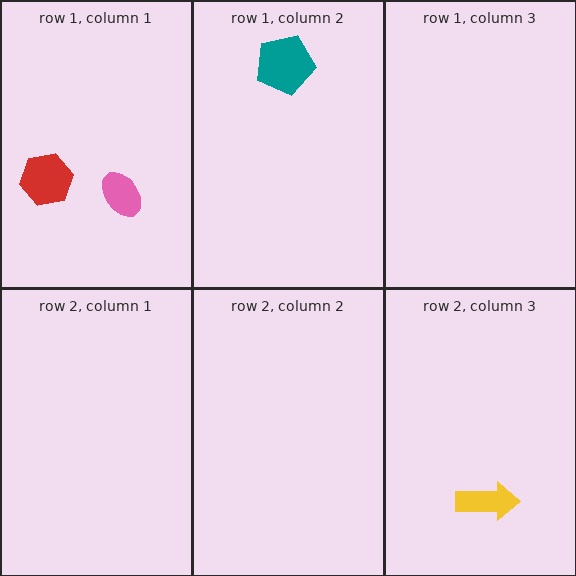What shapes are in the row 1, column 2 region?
The teal pentagon.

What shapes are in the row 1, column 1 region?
The red hexagon, the pink ellipse.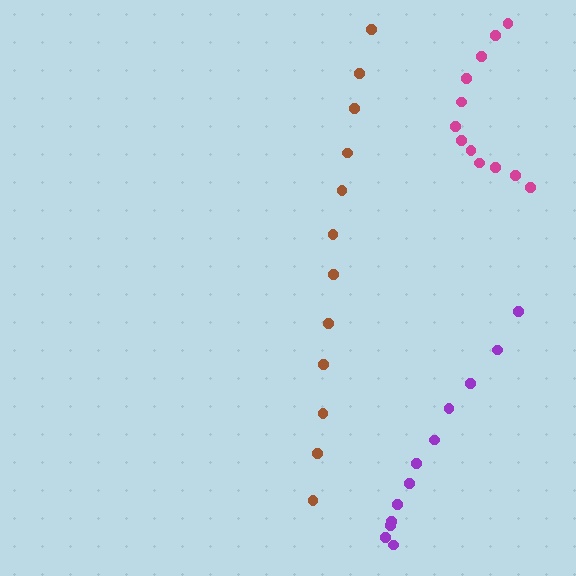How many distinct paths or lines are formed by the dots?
There are 3 distinct paths.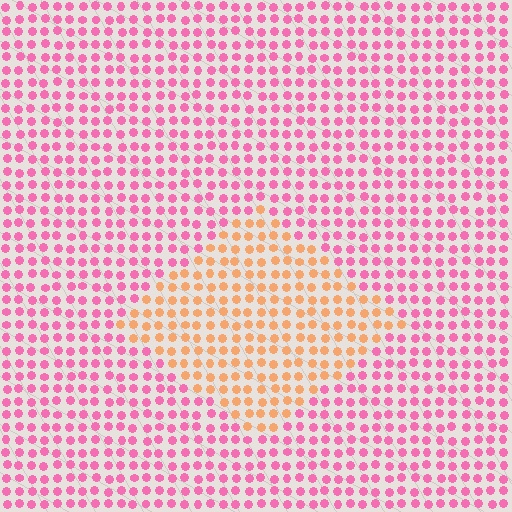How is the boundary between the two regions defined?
The boundary is defined purely by a slight shift in hue (about 56 degrees). Spacing, size, and orientation are identical on both sides.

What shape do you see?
I see a diamond.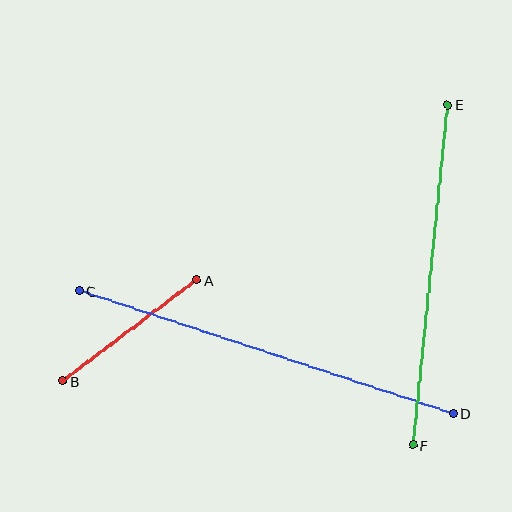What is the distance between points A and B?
The distance is approximately 168 pixels.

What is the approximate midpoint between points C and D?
The midpoint is at approximately (266, 352) pixels.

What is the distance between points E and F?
The distance is approximately 342 pixels.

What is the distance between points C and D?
The distance is approximately 393 pixels.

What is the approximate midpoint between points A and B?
The midpoint is at approximately (130, 331) pixels.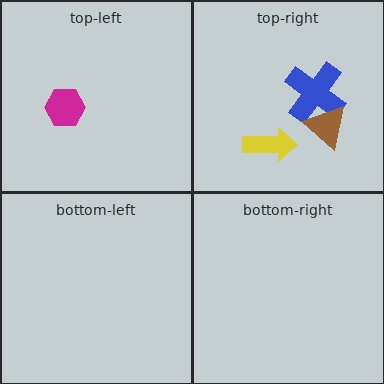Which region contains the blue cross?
The top-right region.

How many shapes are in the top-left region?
1.